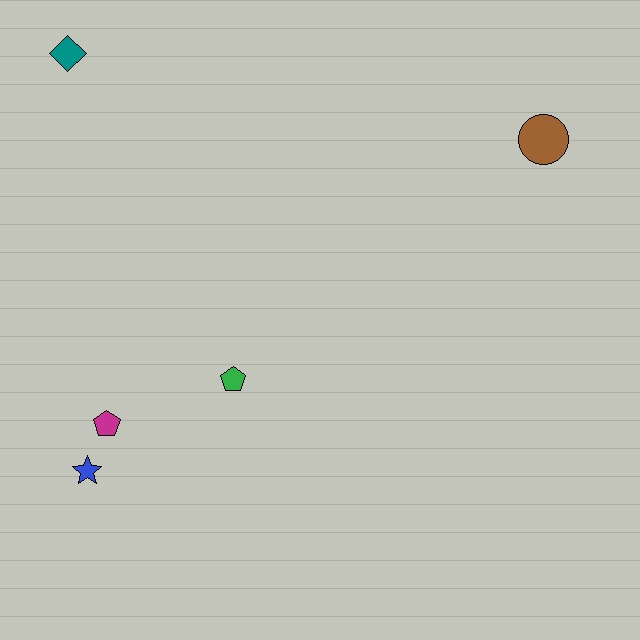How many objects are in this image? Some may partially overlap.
There are 5 objects.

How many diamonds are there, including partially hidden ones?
There is 1 diamond.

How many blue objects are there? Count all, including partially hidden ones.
There is 1 blue object.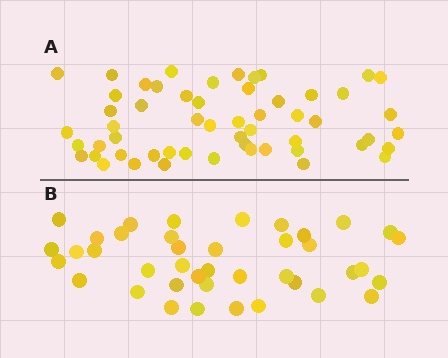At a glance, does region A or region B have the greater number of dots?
Region A (the top region) has more dots.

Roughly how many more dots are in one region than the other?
Region A has approximately 15 more dots than region B.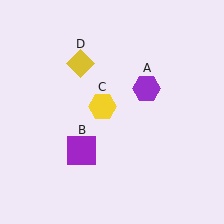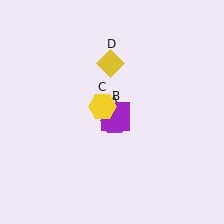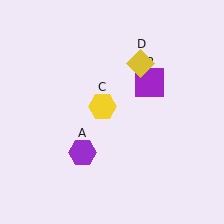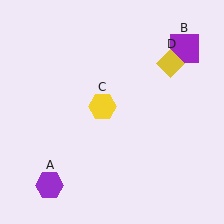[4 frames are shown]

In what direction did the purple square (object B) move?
The purple square (object B) moved up and to the right.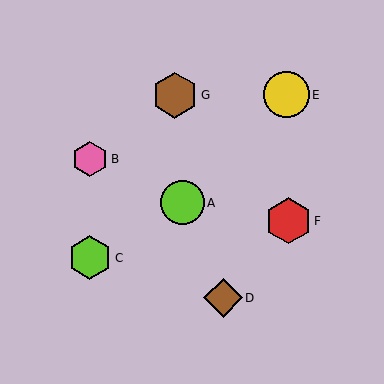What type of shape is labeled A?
Shape A is a lime circle.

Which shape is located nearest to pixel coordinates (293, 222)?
The red hexagon (labeled F) at (288, 221) is nearest to that location.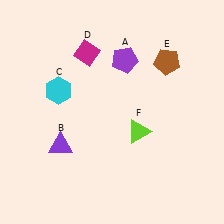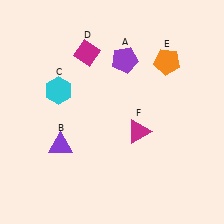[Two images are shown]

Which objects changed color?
E changed from brown to orange. F changed from lime to magenta.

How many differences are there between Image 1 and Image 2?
There are 2 differences between the two images.